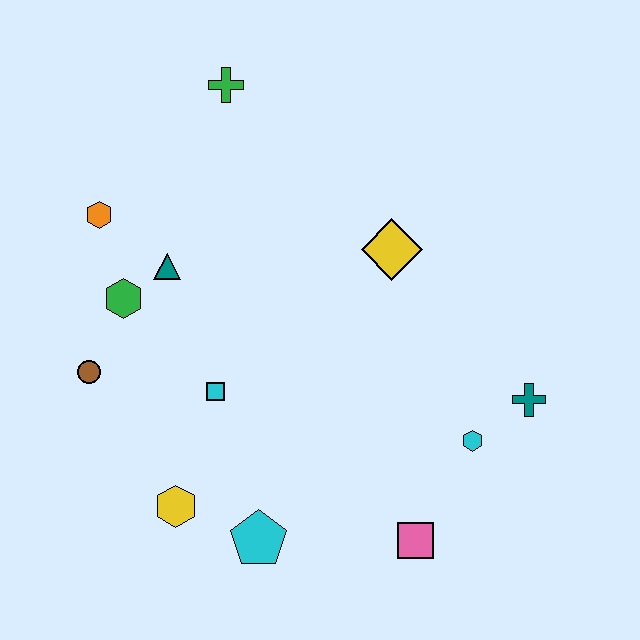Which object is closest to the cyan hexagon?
The teal cross is closest to the cyan hexagon.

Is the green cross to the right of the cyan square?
Yes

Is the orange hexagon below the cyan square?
No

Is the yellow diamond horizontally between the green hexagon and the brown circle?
No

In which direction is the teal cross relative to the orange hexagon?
The teal cross is to the right of the orange hexagon.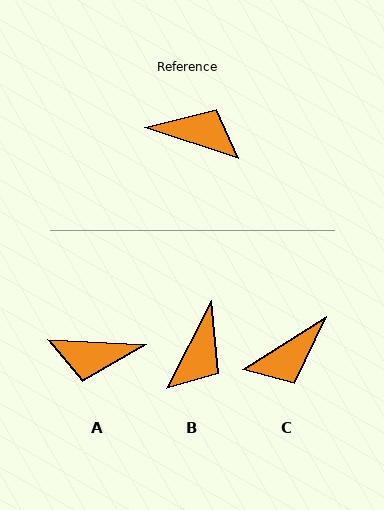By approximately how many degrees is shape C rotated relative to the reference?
Approximately 129 degrees clockwise.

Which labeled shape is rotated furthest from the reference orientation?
A, about 164 degrees away.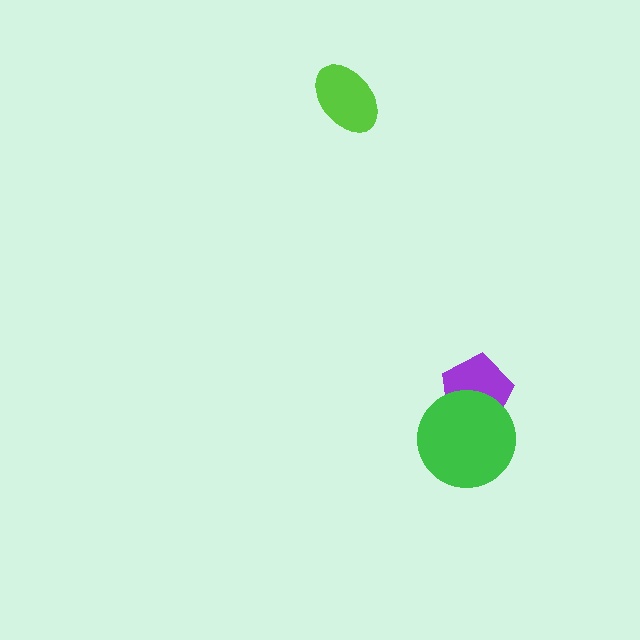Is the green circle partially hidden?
No, no other shape covers it.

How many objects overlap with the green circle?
1 object overlaps with the green circle.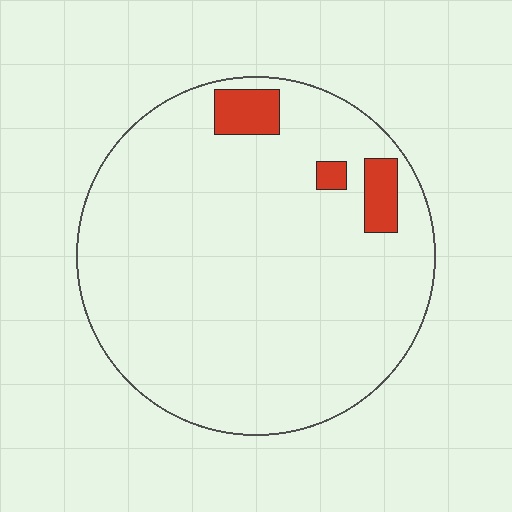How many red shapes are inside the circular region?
3.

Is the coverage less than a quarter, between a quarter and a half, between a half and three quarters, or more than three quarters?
Less than a quarter.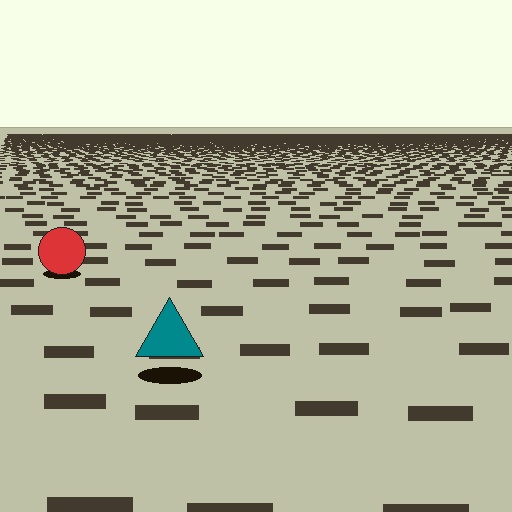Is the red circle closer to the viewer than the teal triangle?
No. The teal triangle is closer — you can tell from the texture gradient: the ground texture is coarser near it.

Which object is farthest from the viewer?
The red circle is farthest from the viewer. It appears smaller and the ground texture around it is denser.